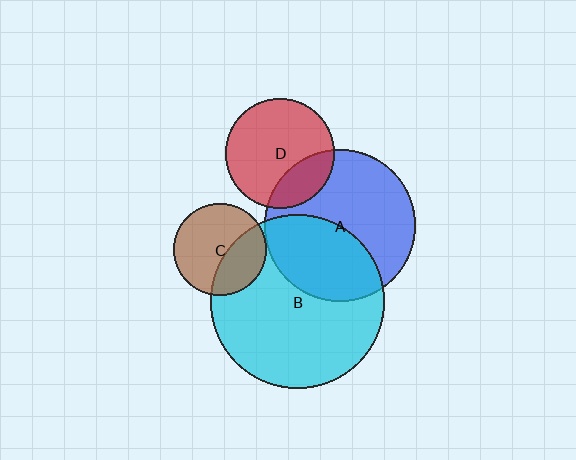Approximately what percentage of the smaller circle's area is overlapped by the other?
Approximately 40%.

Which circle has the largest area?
Circle B (cyan).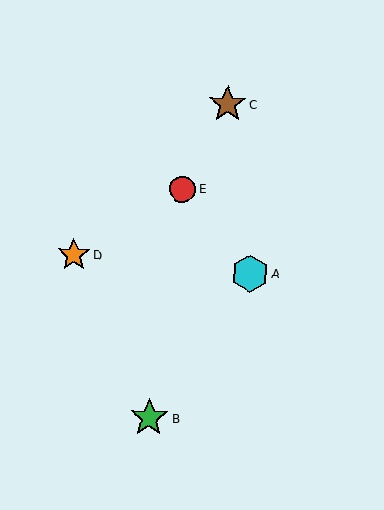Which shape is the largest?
The green star (labeled B) is the largest.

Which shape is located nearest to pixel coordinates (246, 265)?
The cyan hexagon (labeled A) at (250, 274) is nearest to that location.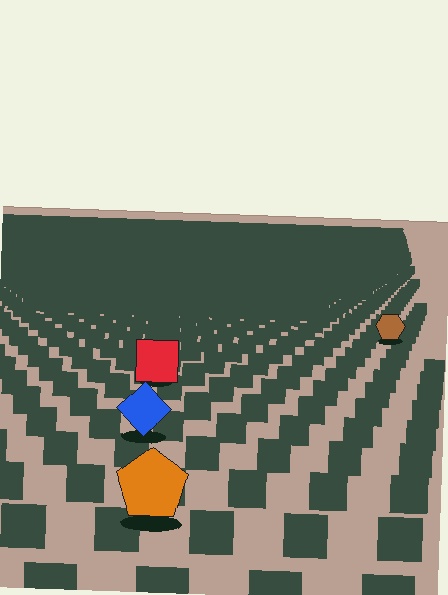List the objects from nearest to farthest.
From nearest to farthest: the orange pentagon, the blue diamond, the red square, the brown hexagon.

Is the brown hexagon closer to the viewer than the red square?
No. The red square is closer — you can tell from the texture gradient: the ground texture is coarser near it.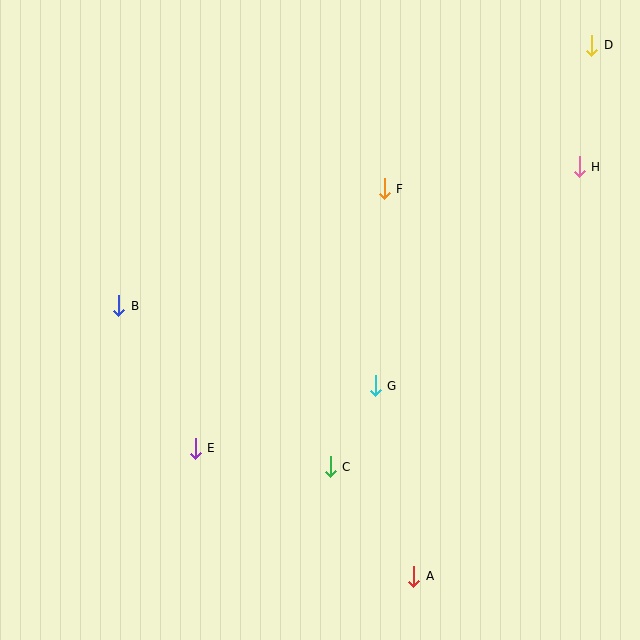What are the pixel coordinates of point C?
Point C is at (330, 467).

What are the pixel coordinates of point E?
Point E is at (195, 448).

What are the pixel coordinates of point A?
Point A is at (414, 576).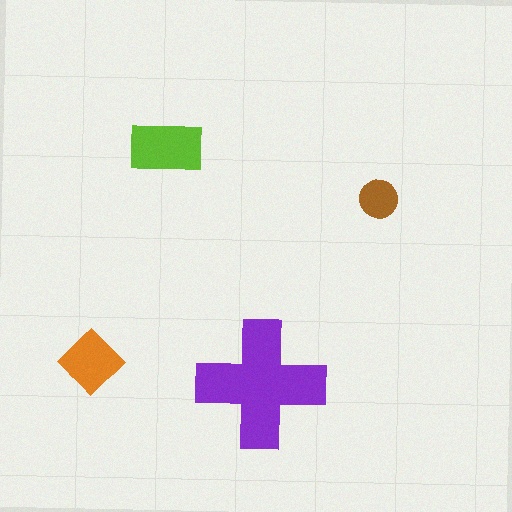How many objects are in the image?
There are 4 objects in the image.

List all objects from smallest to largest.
The brown circle, the orange diamond, the lime rectangle, the purple cross.